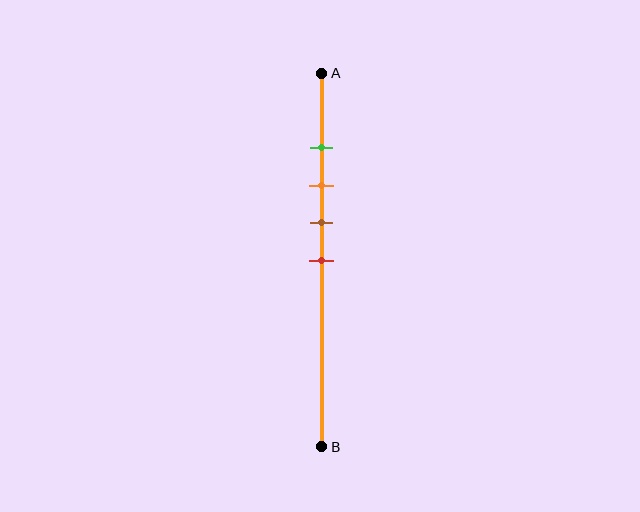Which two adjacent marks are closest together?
The green and orange marks are the closest adjacent pair.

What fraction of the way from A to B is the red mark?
The red mark is approximately 50% (0.5) of the way from A to B.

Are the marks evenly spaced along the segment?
Yes, the marks are approximately evenly spaced.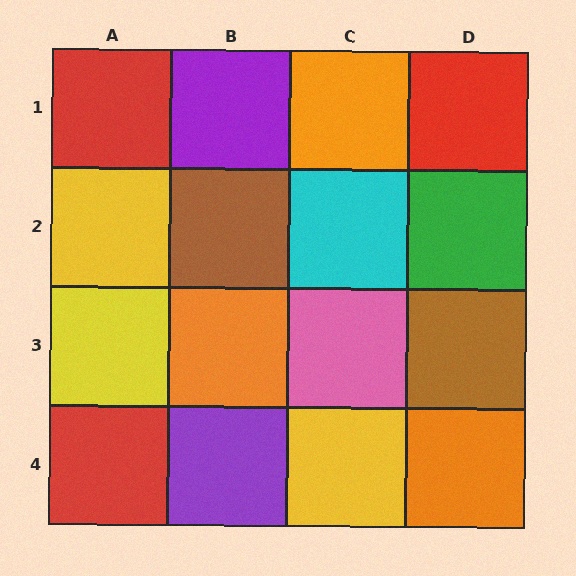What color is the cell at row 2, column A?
Yellow.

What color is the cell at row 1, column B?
Purple.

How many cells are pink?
1 cell is pink.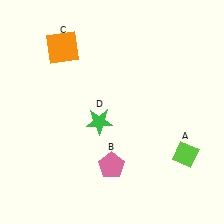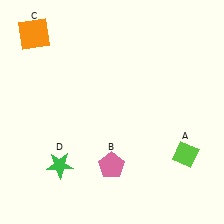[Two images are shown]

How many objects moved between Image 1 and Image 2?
2 objects moved between the two images.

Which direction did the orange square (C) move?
The orange square (C) moved left.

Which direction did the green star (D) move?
The green star (D) moved down.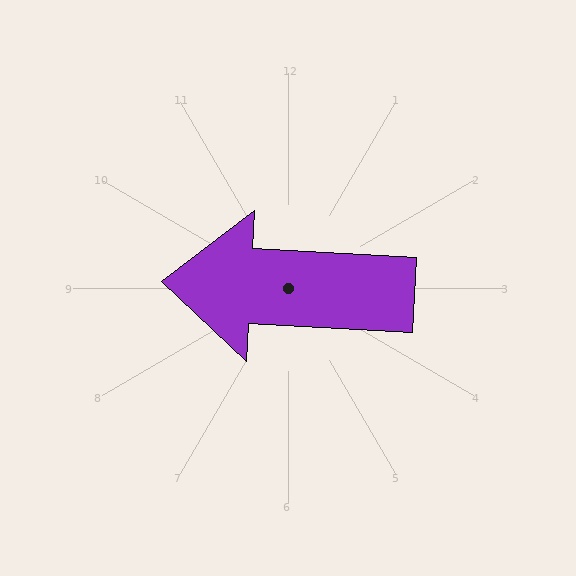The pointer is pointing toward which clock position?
Roughly 9 o'clock.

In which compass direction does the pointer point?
West.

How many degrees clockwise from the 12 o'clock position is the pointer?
Approximately 273 degrees.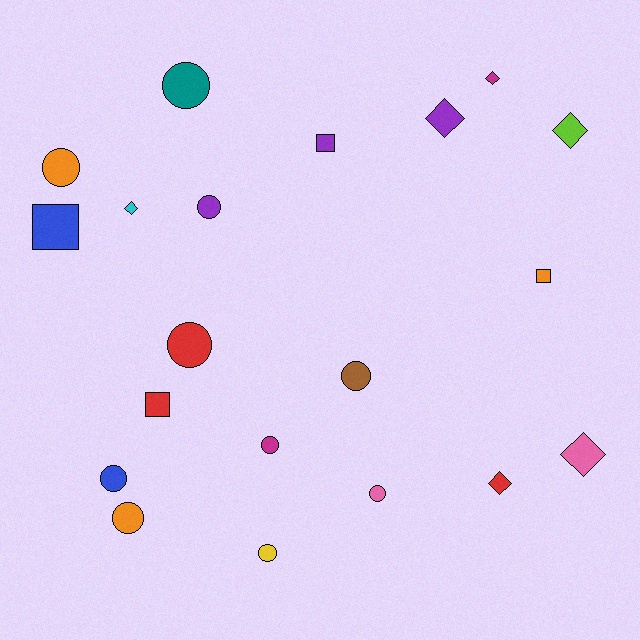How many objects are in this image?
There are 20 objects.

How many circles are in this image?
There are 10 circles.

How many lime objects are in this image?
There is 1 lime object.